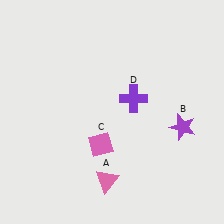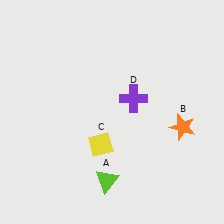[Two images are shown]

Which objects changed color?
A changed from pink to lime. B changed from purple to orange. C changed from pink to yellow.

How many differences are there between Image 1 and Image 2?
There are 3 differences between the two images.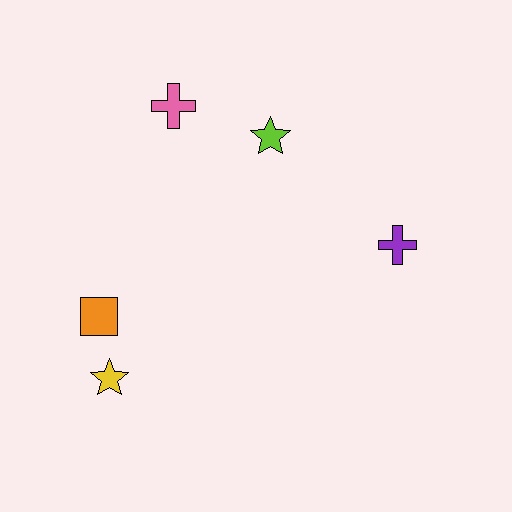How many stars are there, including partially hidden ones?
There are 2 stars.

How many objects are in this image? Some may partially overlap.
There are 5 objects.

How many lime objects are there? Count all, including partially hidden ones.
There is 1 lime object.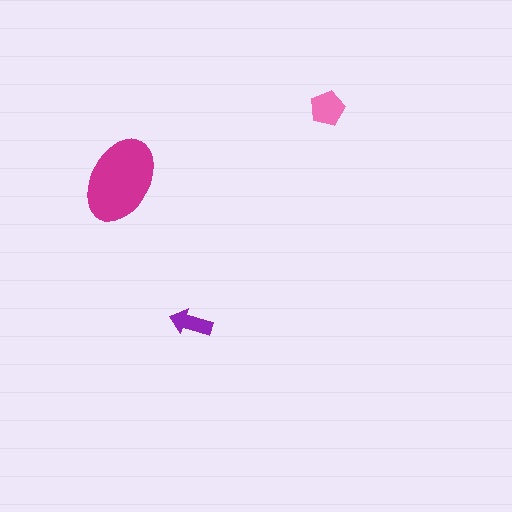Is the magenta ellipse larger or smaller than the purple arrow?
Larger.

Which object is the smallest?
The purple arrow.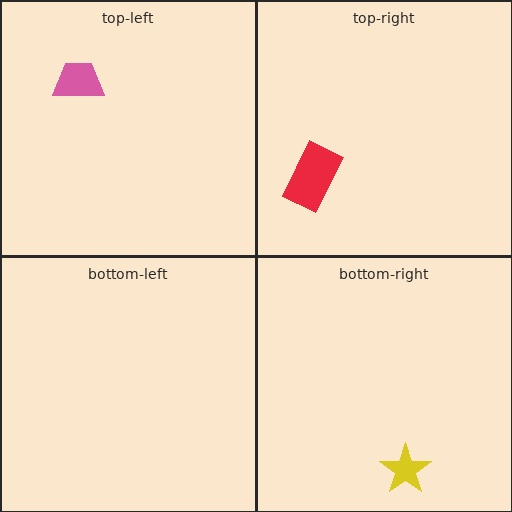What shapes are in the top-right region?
The red rectangle.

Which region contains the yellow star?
The bottom-right region.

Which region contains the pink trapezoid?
The top-left region.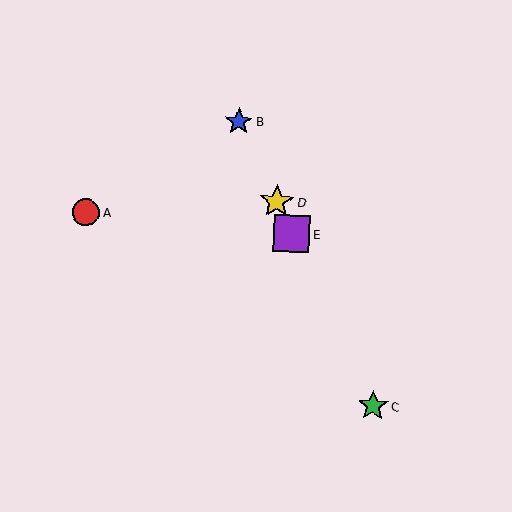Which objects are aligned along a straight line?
Objects B, C, D, E are aligned along a straight line.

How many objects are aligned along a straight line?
4 objects (B, C, D, E) are aligned along a straight line.